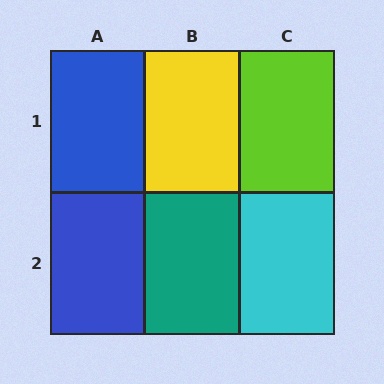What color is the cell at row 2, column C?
Cyan.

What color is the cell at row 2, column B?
Teal.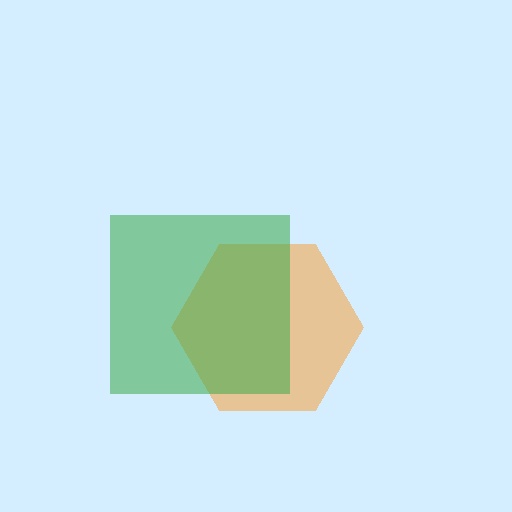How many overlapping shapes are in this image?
There are 2 overlapping shapes in the image.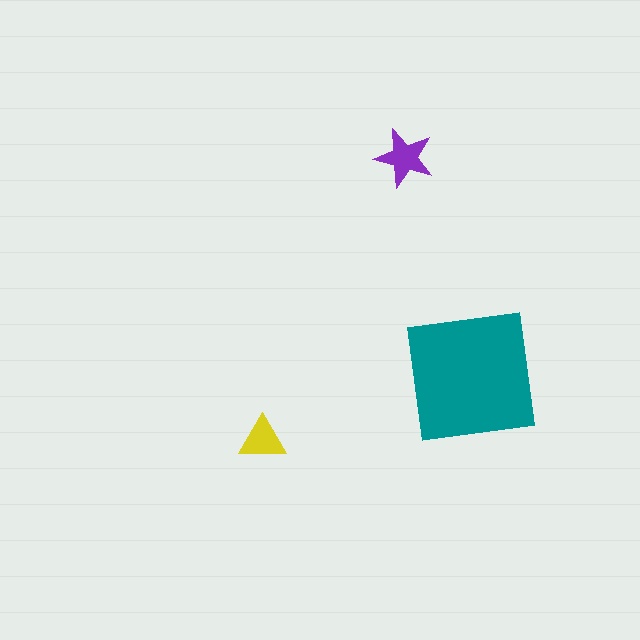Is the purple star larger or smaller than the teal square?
Smaller.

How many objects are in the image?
There are 3 objects in the image.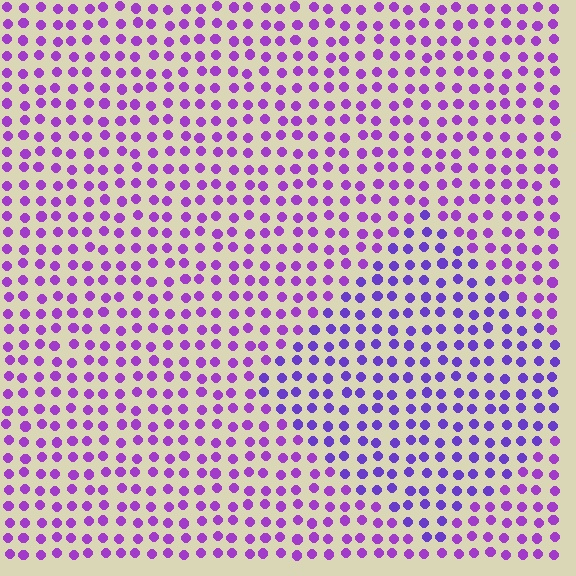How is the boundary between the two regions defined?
The boundary is defined purely by a slight shift in hue (about 24 degrees). Spacing, size, and orientation are identical on both sides.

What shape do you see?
I see a diamond.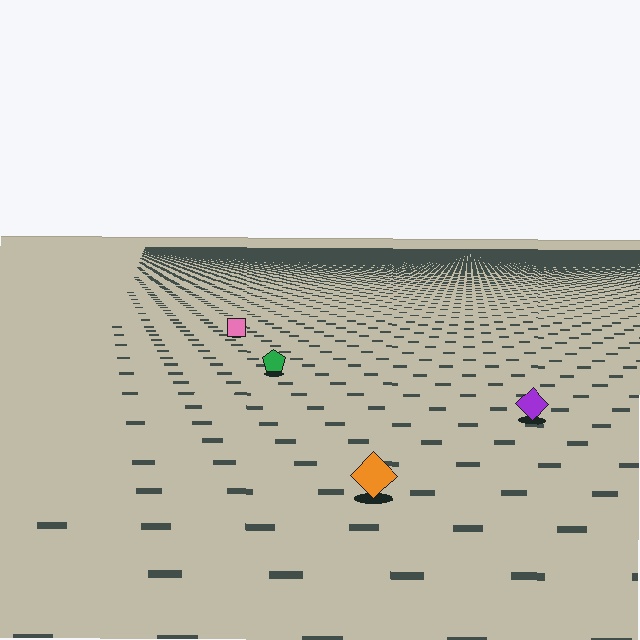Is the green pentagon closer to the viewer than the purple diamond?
No. The purple diamond is closer — you can tell from the texture gradient: the ground texture is coarser near it.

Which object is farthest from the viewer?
The pink square is farthest from the viewer. It appears smaller and the ground texture around it is denser.